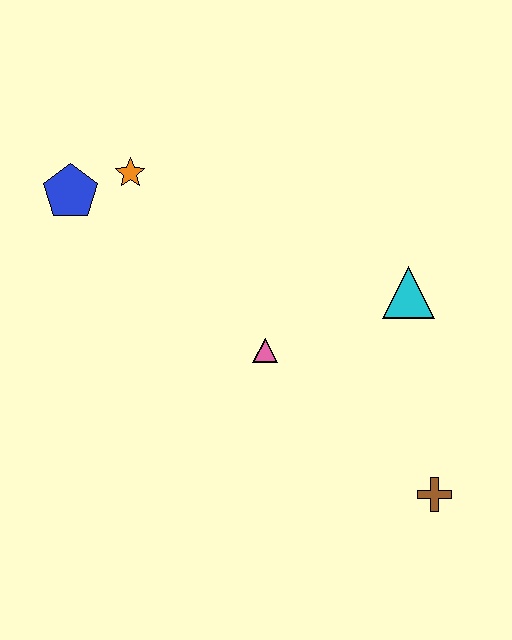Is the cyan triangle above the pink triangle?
Yes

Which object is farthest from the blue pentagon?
The brown cross is farthest from the blue pentagon.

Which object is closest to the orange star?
The blue pentagon is closest to the orange star.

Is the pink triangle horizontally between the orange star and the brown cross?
Yes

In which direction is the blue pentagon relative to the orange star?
The blue pentagon is to the left of the orange star.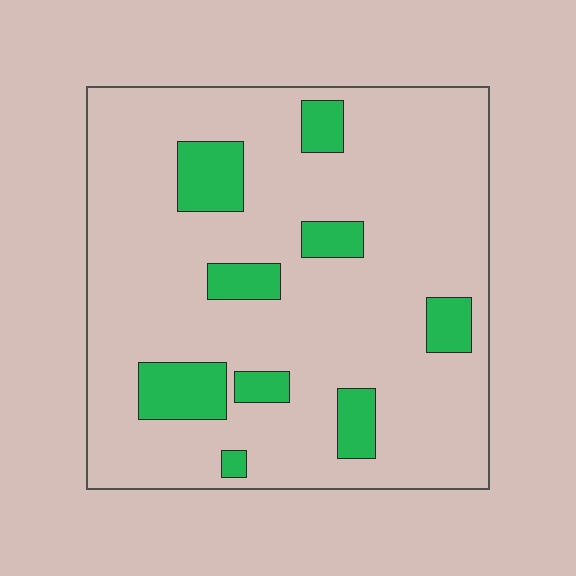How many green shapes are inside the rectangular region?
9.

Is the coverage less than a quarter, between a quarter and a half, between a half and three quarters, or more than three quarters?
Less than a quarter.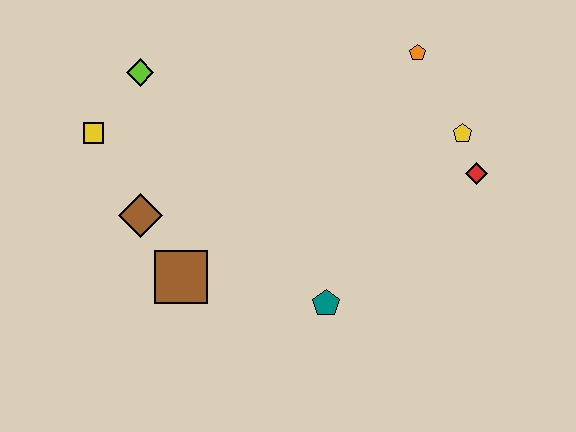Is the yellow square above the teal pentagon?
Yes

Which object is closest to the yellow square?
The lime diamond is closest to the yellow square.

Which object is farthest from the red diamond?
The yellow square is farthest from the red diamond.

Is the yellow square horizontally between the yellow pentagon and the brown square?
No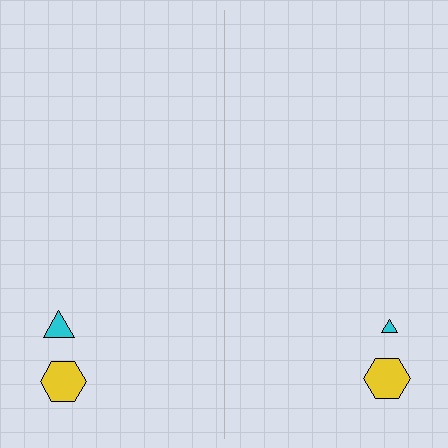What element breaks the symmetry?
The cyan triangle on the right side has a different size than its mirror counterpart.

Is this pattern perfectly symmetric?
No, the pattern is not perfectly symmetric. The cyan triangle on the right side has a different size than its mirror counterpart.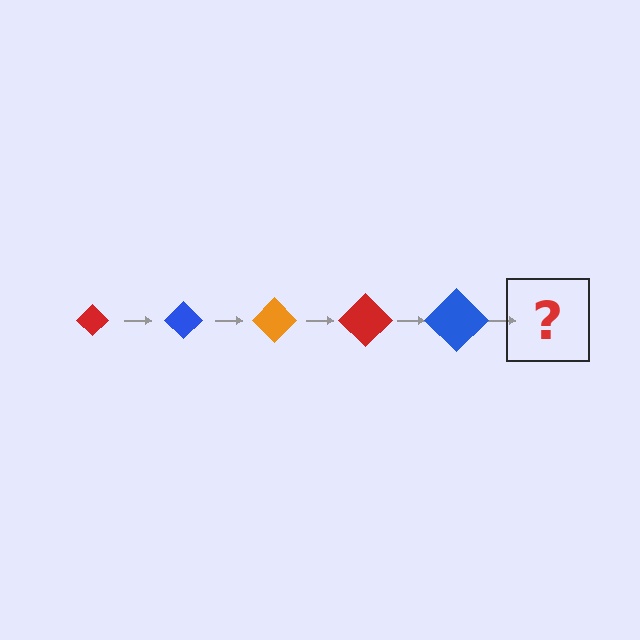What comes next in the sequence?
The next element should be an orange diamond, larger than the previous one.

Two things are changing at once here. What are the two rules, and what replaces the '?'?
The two rules are that the diamond grows larger each step and the color cycles through red, blue, and orange. The '?' should be an orange diamond, larger than the previous one.